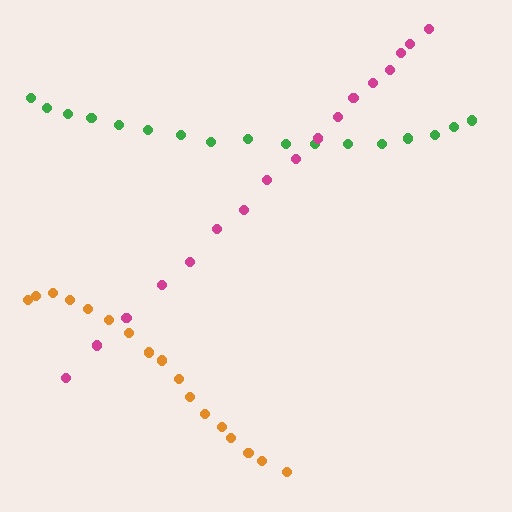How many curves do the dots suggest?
There are 3 distinct paths.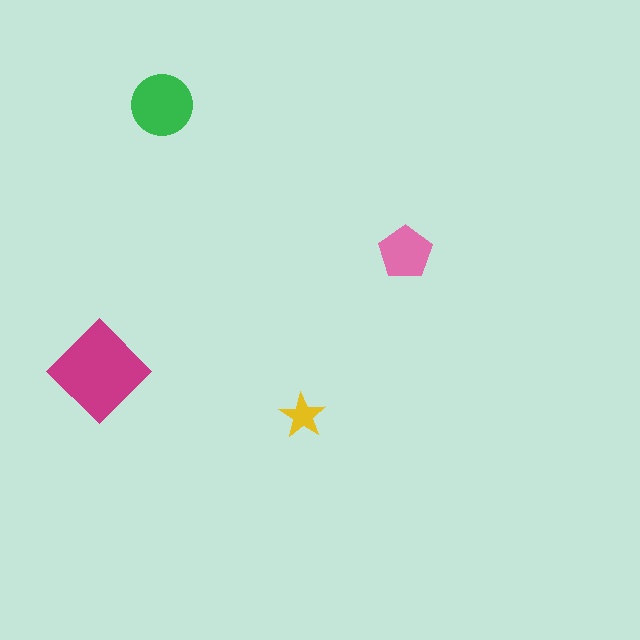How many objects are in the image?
There are 4 objects in the image.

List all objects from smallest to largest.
The yellow star, the pink pentagon, the green circle, the magenta diamond.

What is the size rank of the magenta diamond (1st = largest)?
1st.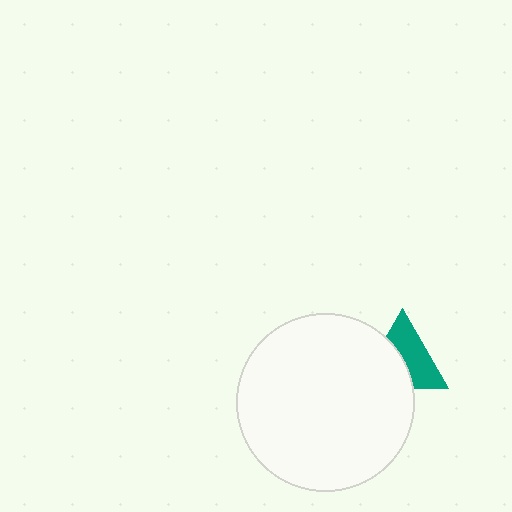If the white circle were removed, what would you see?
You would see the complete teal triangle.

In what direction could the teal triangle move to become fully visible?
The teal triangle could move right. That would shift it out from behind the white circle entirely.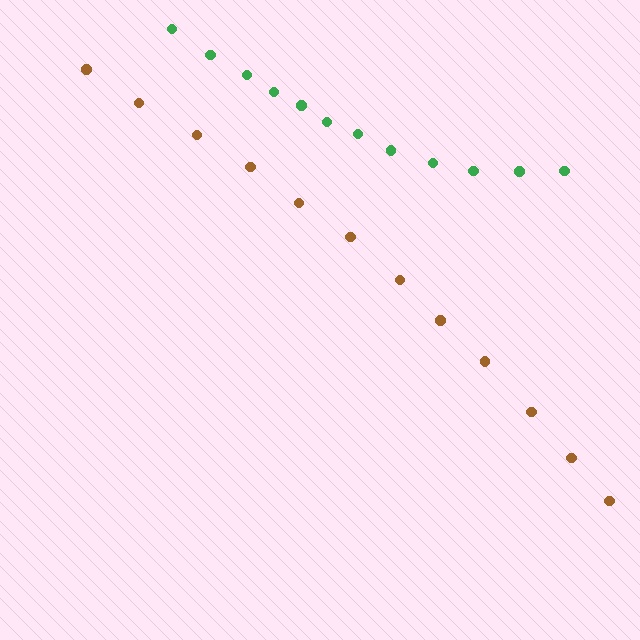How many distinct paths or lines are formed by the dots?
There are 2 distinct paths.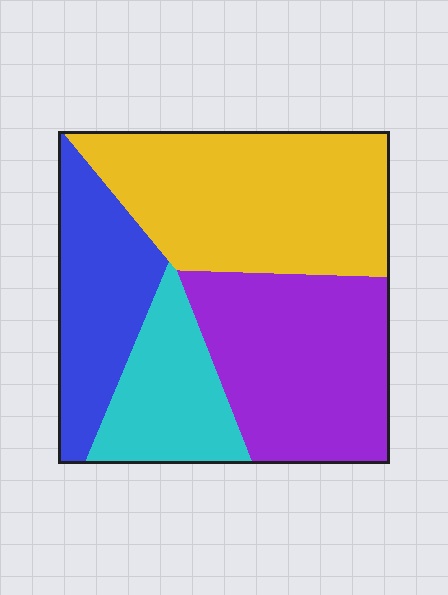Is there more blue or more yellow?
Yellow.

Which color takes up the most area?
Yellow, at roughly 35%.